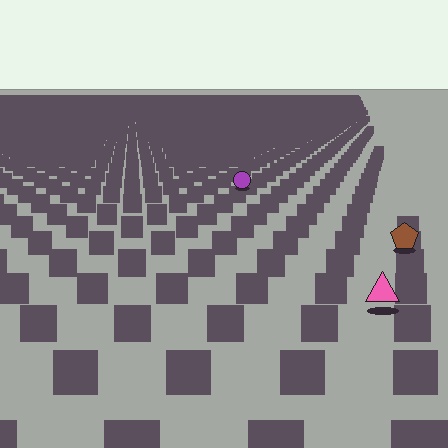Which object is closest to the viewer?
The pink triangle is closest. The texture marks near it are larger and more spread out.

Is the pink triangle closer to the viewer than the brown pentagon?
Yes. The pink triangle is closer — you can tell from the texture gradient: the ground texture is coarser near it.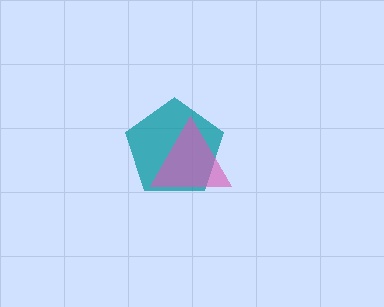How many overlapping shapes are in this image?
There are 2 overlapping shapes in the image.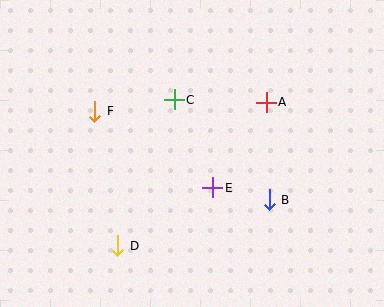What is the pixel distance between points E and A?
The distance between E and A is 101 pixels.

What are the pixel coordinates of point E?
Point E is at (213, 188).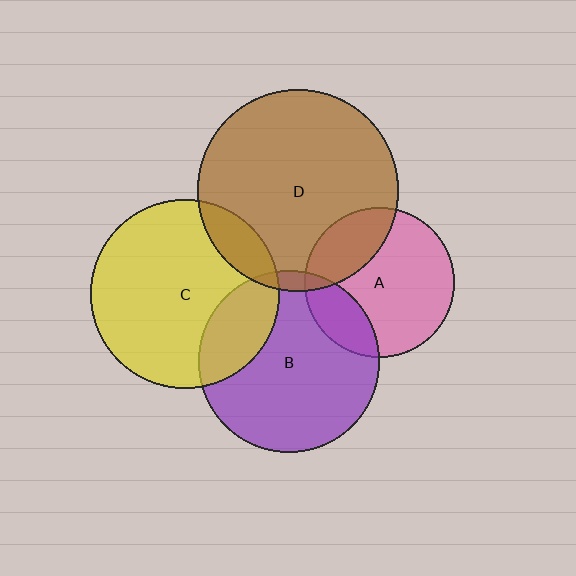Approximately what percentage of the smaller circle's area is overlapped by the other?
Approximately 25%.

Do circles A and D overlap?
Yes.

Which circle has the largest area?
Circle D (brown).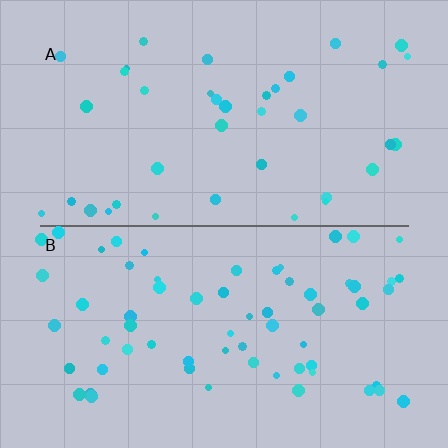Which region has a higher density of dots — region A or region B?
B (the bottom).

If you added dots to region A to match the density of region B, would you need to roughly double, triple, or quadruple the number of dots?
Approximately double.